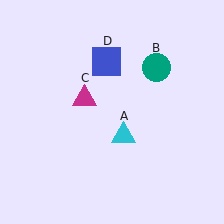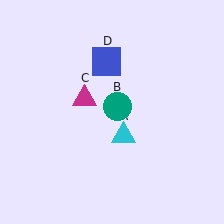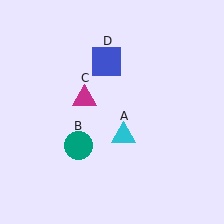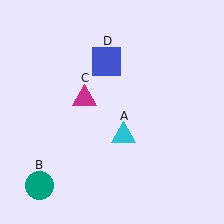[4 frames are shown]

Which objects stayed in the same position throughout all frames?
Cyan triangle (object A) and magenta triangle (object C) and blue square (object D) remained stationary.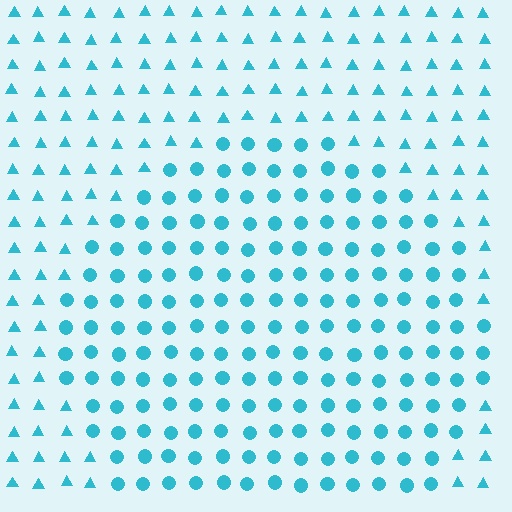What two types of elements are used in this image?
The image uses circles inside the circle region and triangles outside it.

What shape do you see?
I see a circle.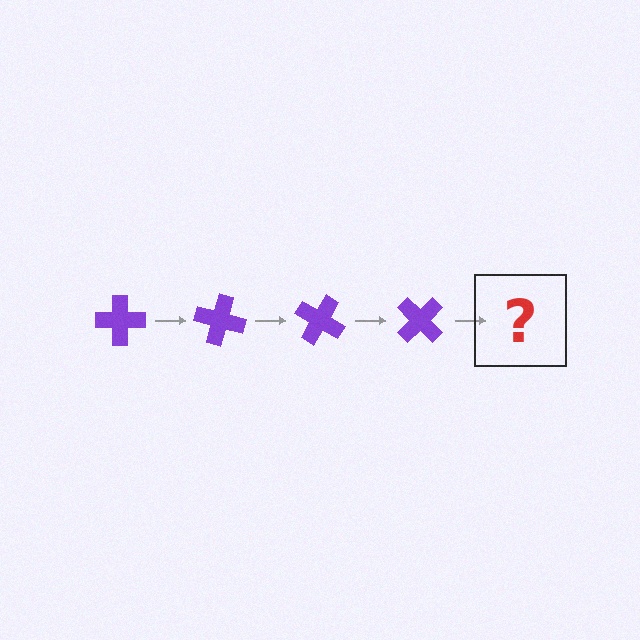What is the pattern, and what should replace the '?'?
The pattern is that the cross rotates 15 degrees each step. The '?' should be a purple cross rotated 60 degrees.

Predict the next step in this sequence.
The next step is a purple cross rotated 60 degrees.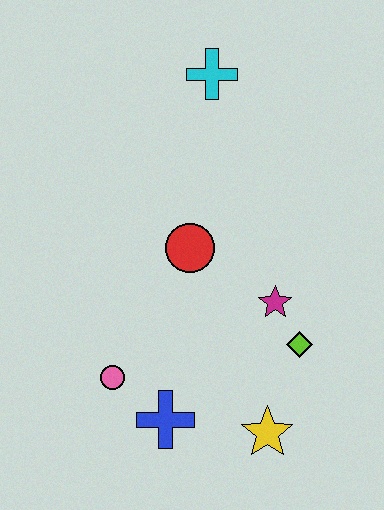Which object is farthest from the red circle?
The yellow star is farthest from the red circle.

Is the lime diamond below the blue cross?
No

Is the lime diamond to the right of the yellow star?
Yes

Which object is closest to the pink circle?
The blue cross is closest to the pink circle.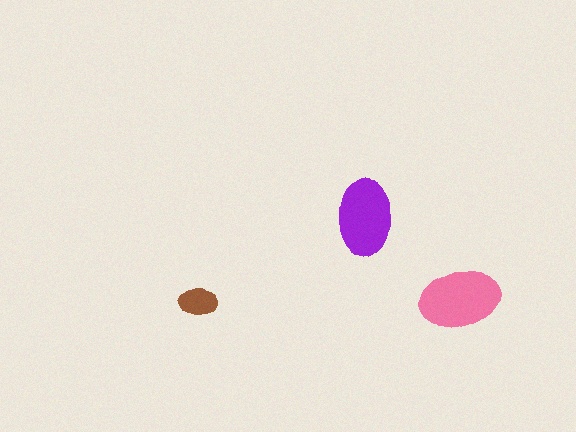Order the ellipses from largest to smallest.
the pink one, the purple one, the brown one.